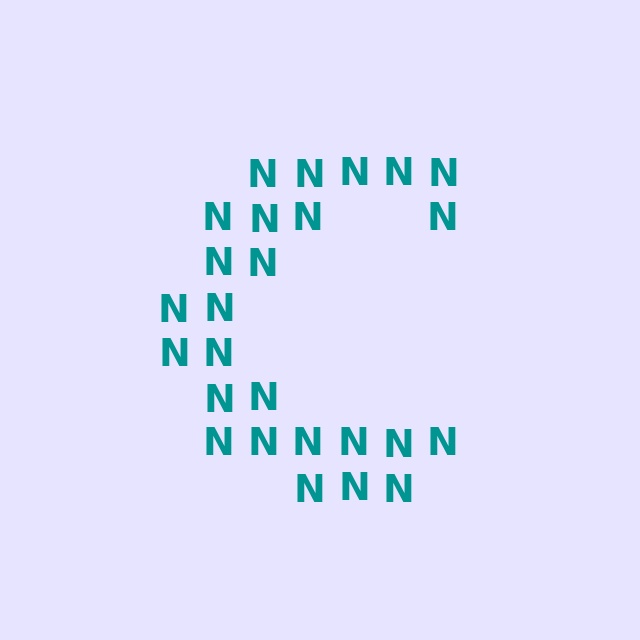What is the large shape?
The large shape is the letter C.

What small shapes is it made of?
It is made of small letter N's.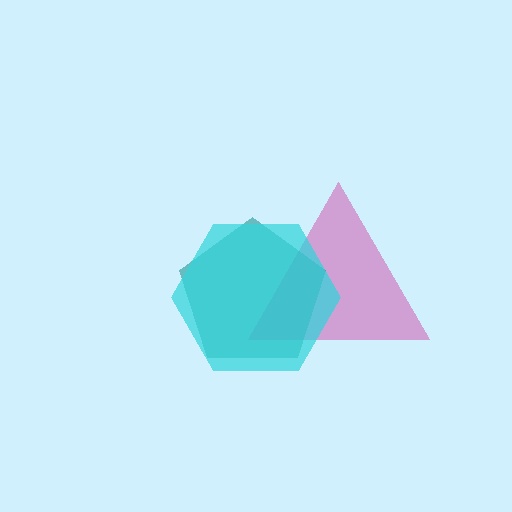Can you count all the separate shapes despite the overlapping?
Yes, there are 3 separate shapes.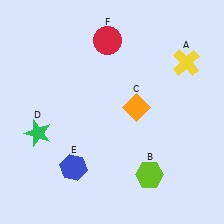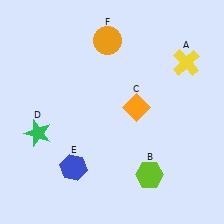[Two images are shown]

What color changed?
The circle (F) changed from red in Image 1 to orange in Image 2.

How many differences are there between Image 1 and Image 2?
There is 1 difference between the two images.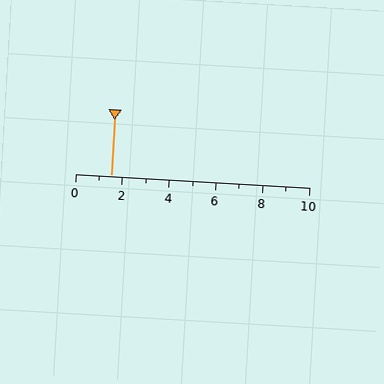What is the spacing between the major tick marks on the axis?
The major ticks are spaced 2 apart.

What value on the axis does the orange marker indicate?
The marker indicates approximately 1.5.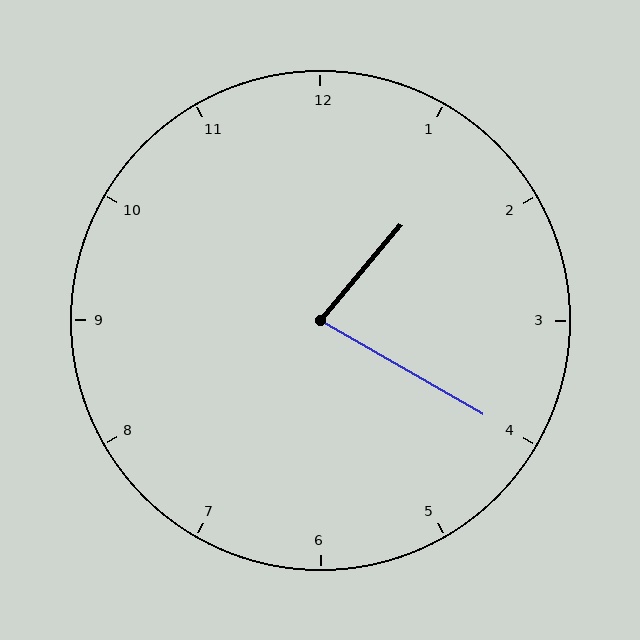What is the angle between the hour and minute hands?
Approximately 80 degrees.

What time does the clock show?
1:20.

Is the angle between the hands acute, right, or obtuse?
It is acute.